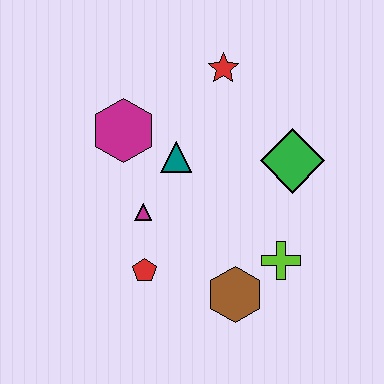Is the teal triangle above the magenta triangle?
Yes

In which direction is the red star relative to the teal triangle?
The red star is above the teal triangle.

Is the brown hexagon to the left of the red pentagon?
No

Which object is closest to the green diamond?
The lime cross is closest to the green diamond.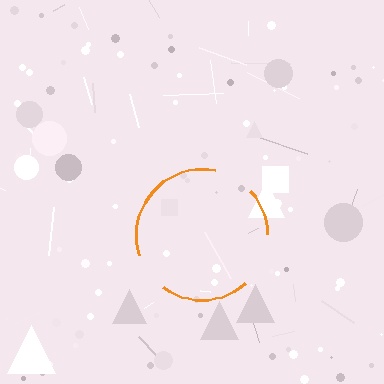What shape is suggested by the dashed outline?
The dashed outline suggests a circle.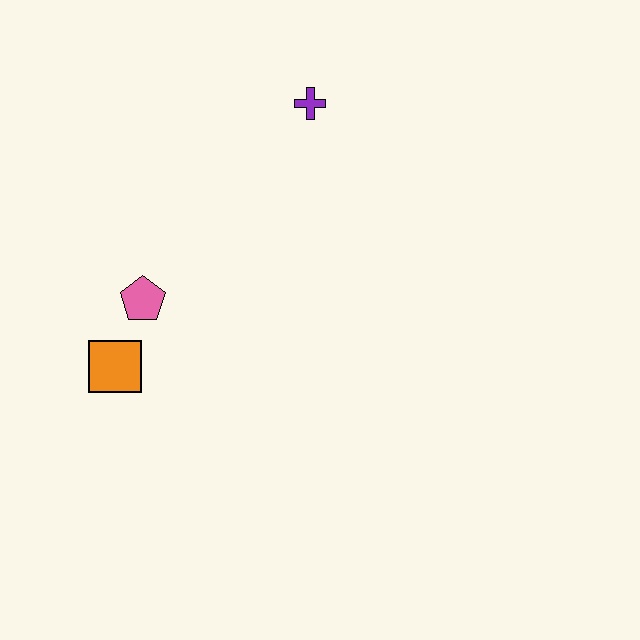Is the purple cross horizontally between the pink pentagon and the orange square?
No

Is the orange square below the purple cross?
Yes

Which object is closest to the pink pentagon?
The orange square is closest to the pink pentagon.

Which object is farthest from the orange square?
The purple cross is farthest from the orange square.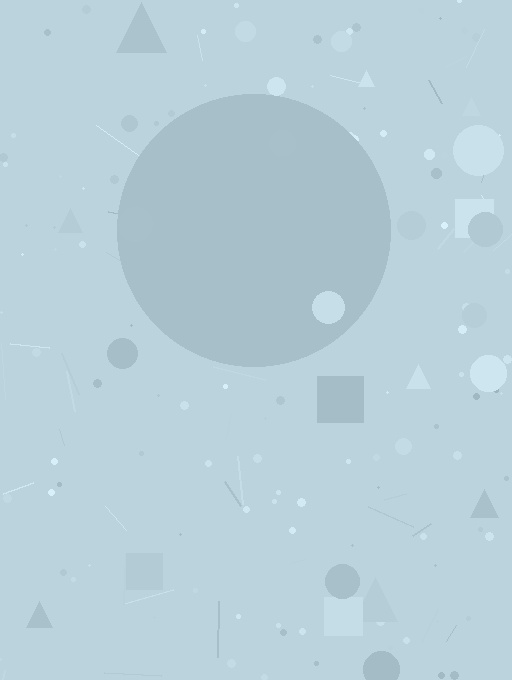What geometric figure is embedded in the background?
A circle is embedded in the background.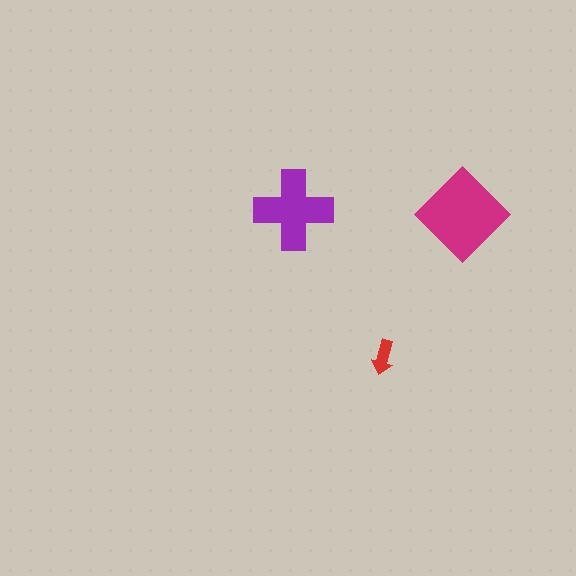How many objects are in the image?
There are 3 objects in the image.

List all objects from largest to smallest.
The magenta diamond, the purple cross, the red arrow.